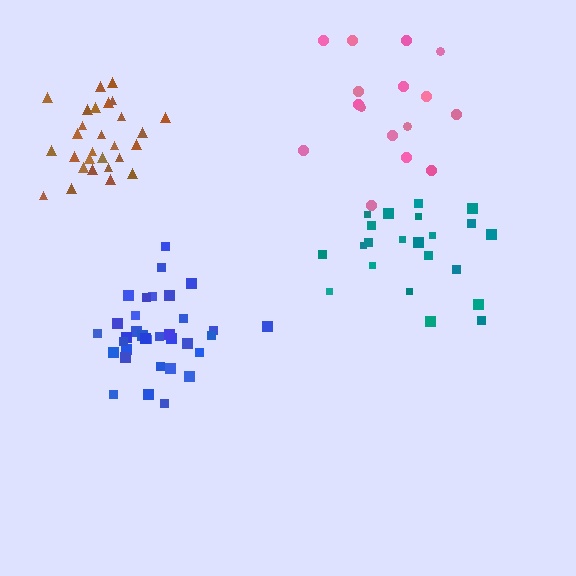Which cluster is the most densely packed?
Blue.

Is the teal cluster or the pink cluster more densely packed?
Teal.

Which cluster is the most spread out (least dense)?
Pink.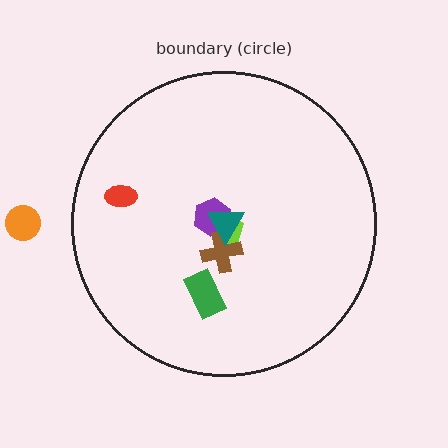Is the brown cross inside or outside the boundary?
Inside.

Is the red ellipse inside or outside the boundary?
Inside.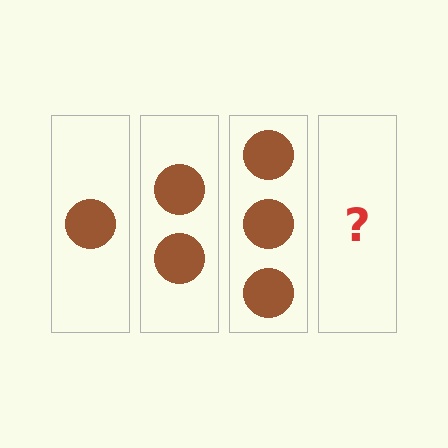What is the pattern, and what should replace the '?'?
The pattern is that each step adds one more circle. The '?' should be 4 circles.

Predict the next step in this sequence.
The next step is 4 circles.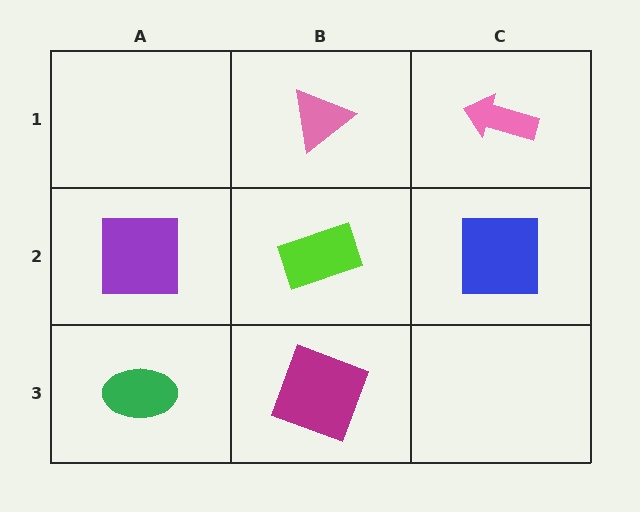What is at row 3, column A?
A green ellipse.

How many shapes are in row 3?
2 shapes.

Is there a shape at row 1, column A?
No, that cell is empty.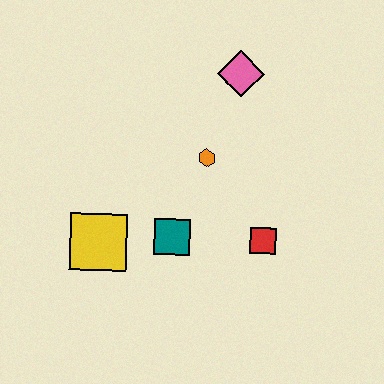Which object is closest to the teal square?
The yellow square is closest to the teal square.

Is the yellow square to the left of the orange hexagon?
Yes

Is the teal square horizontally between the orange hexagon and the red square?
No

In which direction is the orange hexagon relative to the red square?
The orange hexagon is above the red square.